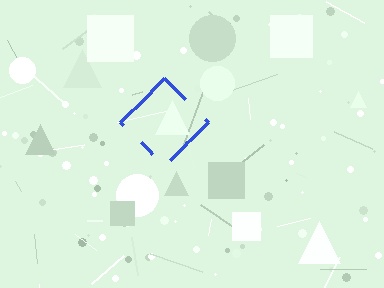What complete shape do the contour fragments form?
The contour fragments form a diamond.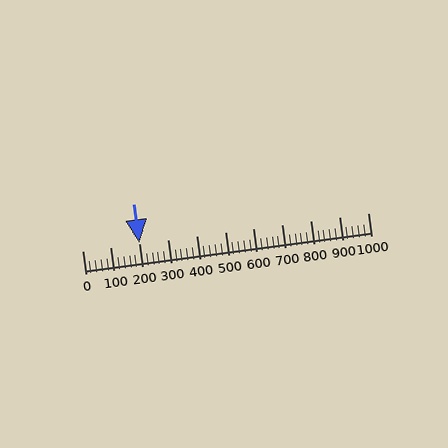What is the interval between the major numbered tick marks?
The major tick marks are spaced 100 units apart.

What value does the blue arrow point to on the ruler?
The blue arrow points to approximately 199.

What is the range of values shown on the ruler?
The ruler shows values from 0 to 1000.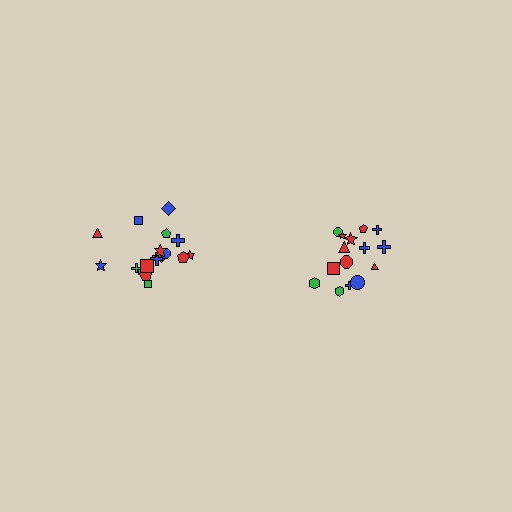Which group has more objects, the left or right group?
The left group.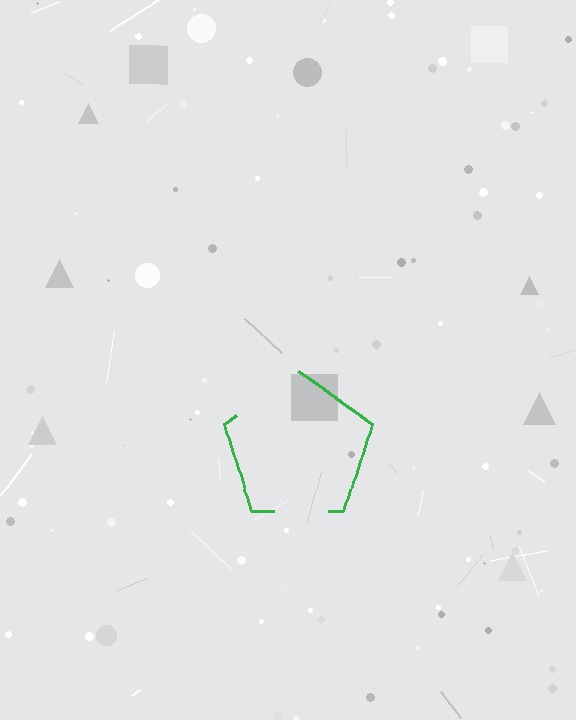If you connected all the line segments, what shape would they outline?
They would outline a pentagon.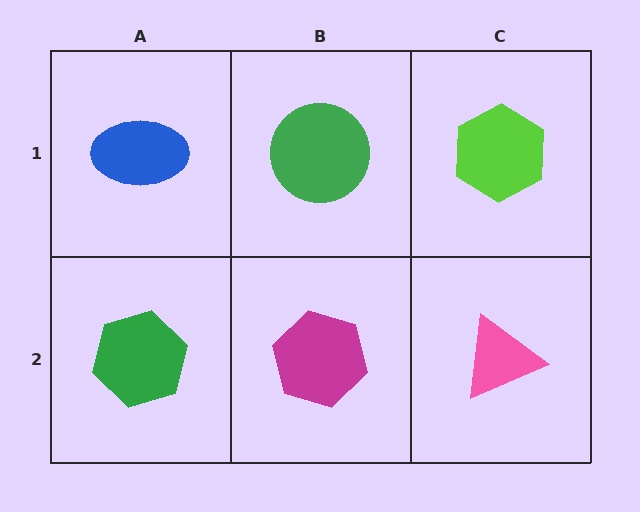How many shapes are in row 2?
3 shapes.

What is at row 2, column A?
A green hexagon.